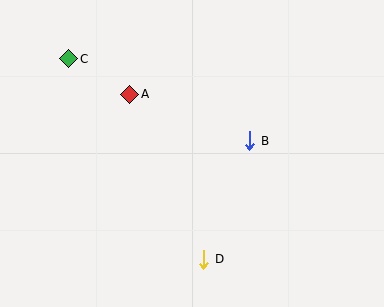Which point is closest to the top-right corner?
Point B is closest to the top-right corner.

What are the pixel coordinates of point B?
Point B is at (250, 141).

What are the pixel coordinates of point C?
Point C is at (69, 59).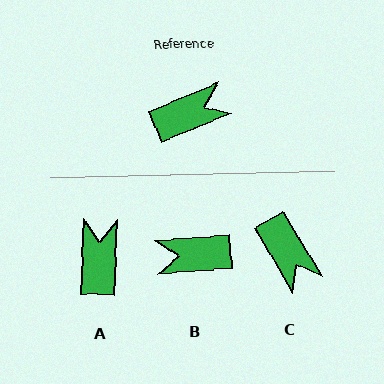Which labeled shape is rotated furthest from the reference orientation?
B, about 162 degrees away.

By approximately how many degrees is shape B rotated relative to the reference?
Approximately 162 degrees counter-clockwise.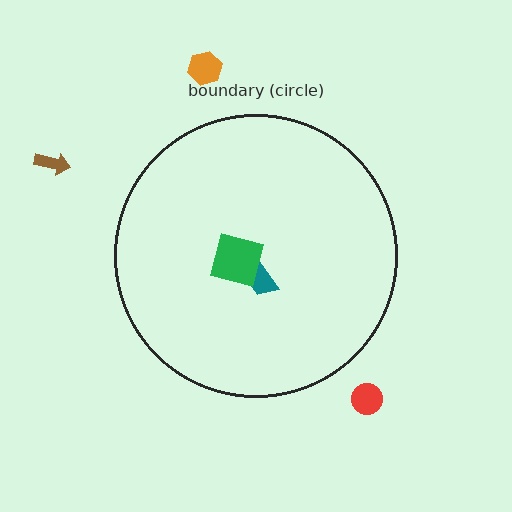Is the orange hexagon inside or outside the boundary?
Outside.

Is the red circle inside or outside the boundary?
Outside.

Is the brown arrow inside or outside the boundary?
Outside.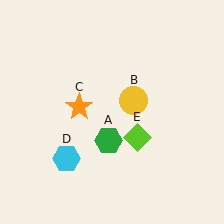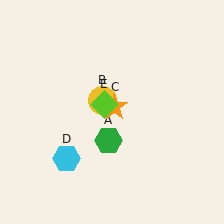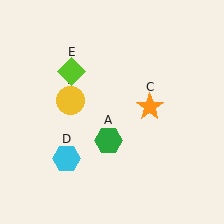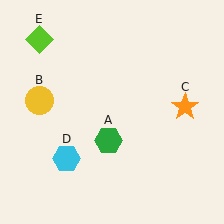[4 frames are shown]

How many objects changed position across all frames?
3 objects changed position: yellow circle (object B), orange star (object C), lime diamond (object E).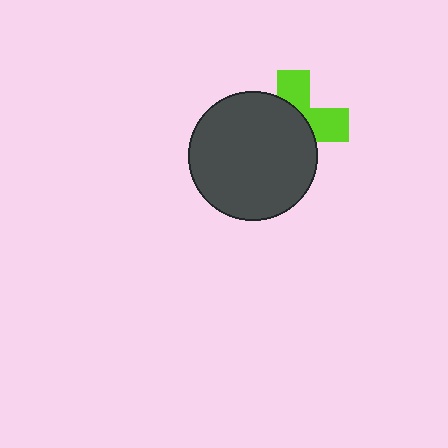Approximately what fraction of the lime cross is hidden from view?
Roughly 61% of the lime cross is hidden behind the dark gray circle.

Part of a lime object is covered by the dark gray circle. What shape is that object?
It is a cross.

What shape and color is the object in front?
The object in front is a dark gray circle.